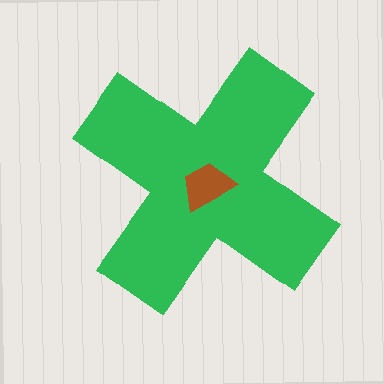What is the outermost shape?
The green cross.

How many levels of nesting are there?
2.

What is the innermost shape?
The brown trapezoid.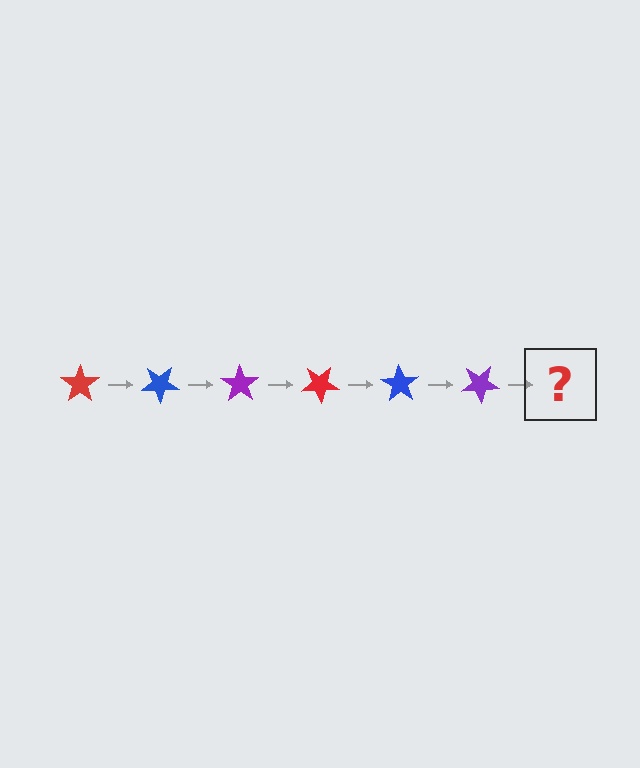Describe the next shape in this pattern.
It should be a red star, rotated 210 degrees from the start.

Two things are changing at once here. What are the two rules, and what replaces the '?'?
The two rules are that it rotates 35 degrees each step and the color cycles through red, blue, and purple. The '?' should be a red star, rotated 210 degrees from the start.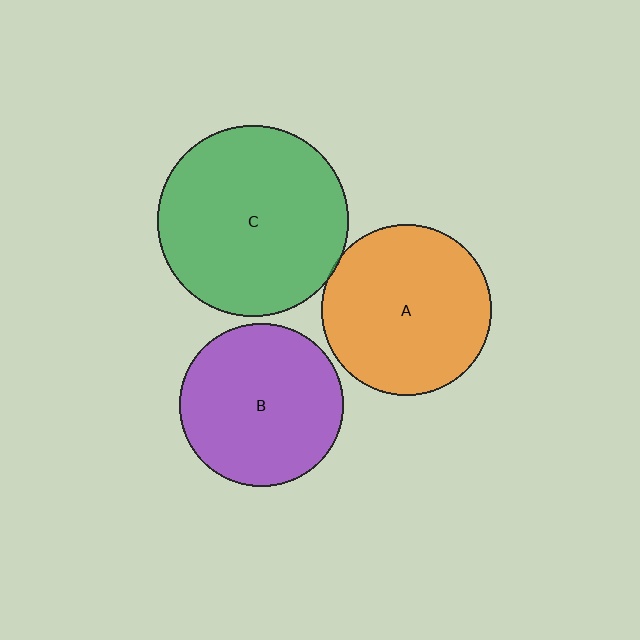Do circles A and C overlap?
Yes.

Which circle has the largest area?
Circle C (green).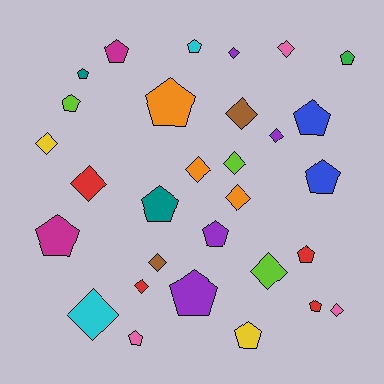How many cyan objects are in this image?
There are 2 cyan objects.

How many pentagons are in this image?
There are 16 pentagons.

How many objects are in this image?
There are 30 objects.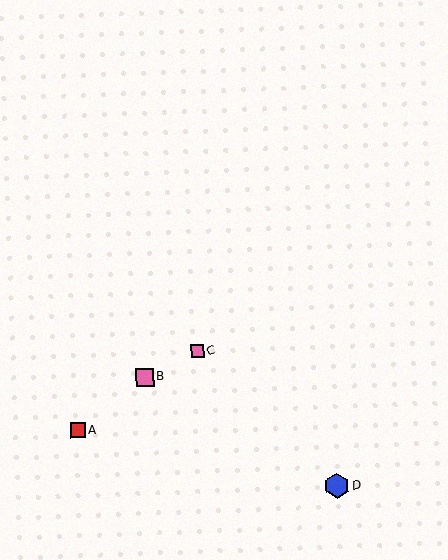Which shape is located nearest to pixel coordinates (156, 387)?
The pink square (labeled B) at (145, 377) is nearest to that location.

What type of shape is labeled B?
Shape B is a pink square.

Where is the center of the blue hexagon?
The center of the blue hexagon is at (337, 486).